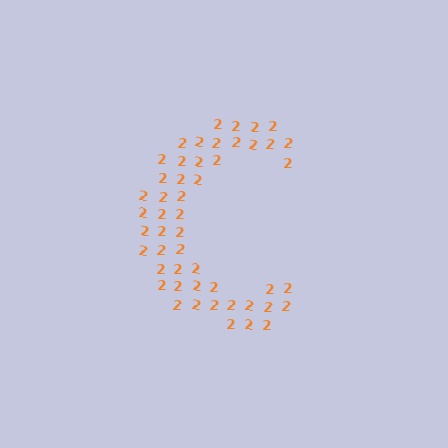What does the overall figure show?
The overall figure shows the letter C.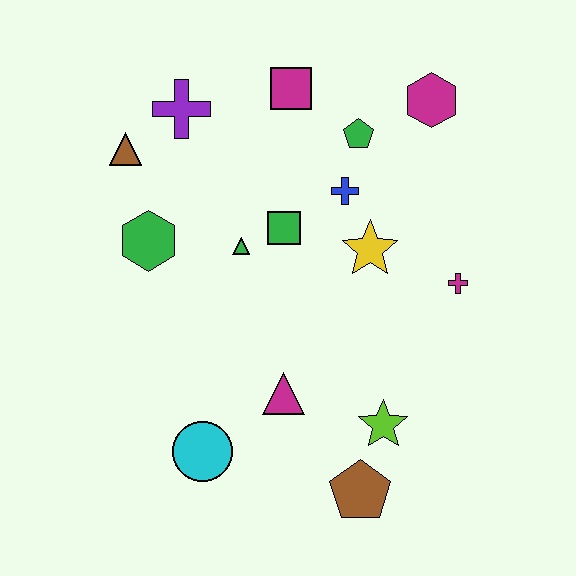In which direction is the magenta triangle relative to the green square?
The magenta triangle is below the green square.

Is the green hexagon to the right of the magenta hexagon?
No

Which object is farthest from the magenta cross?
The brown triangle is farthest from the magenta cross.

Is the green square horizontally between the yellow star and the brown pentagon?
No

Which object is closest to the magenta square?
The green pentagon is closest to the magenta square.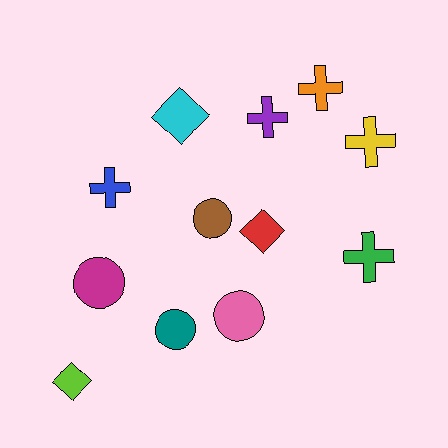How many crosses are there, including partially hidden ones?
There are 5 crosses.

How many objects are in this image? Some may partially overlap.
There are 12 objects.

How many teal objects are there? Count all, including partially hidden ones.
There is 1 teal object.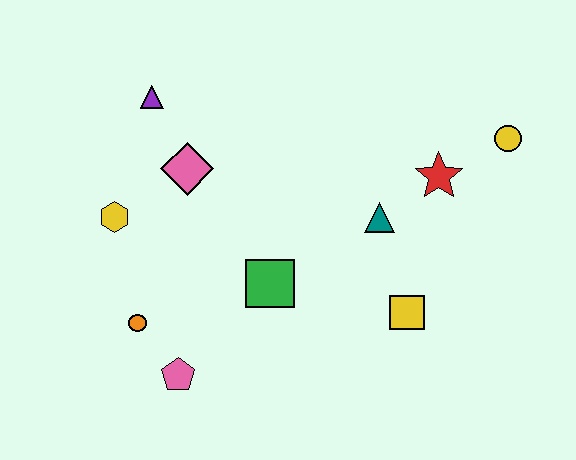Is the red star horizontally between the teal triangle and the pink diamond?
No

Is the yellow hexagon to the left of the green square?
Yes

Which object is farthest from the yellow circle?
The orange circle is farthest from the yellow circle.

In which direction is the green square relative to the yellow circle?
The green square is to the left of the yellow circle.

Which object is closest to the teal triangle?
The red star is closest to the teal triangle.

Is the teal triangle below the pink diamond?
Yes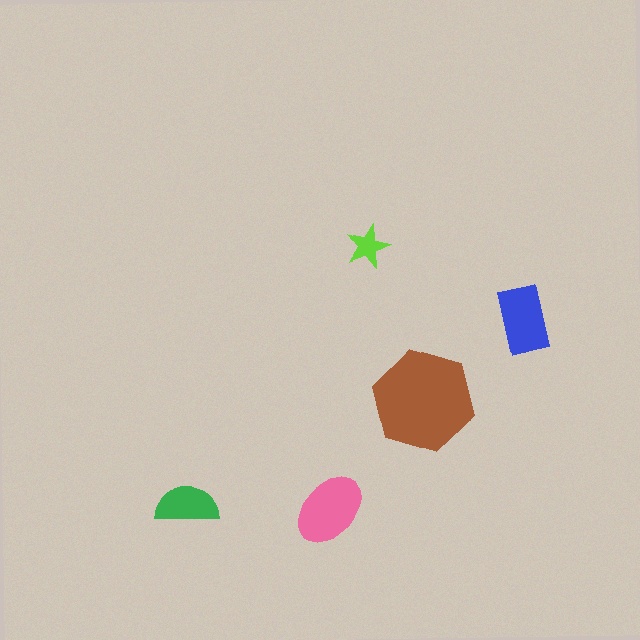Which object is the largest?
The brown hexagon.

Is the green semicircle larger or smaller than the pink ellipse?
Smaller.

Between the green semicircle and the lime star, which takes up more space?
The green semicircle.